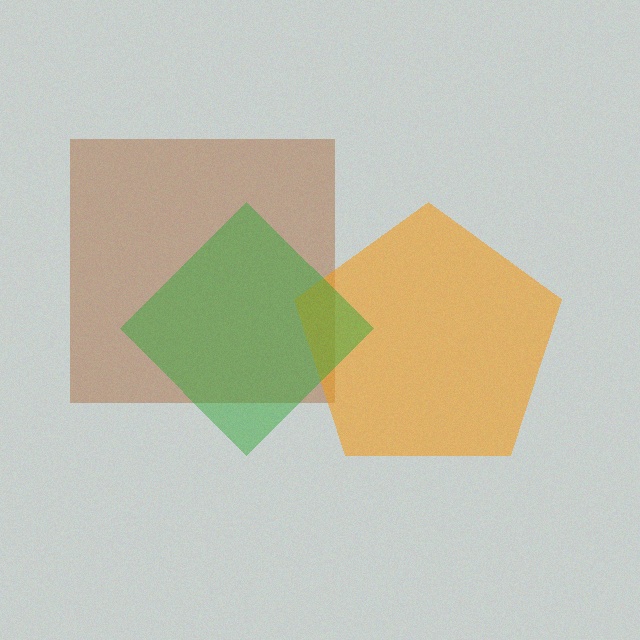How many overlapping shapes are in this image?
There are 3 overlapping shapes in the image.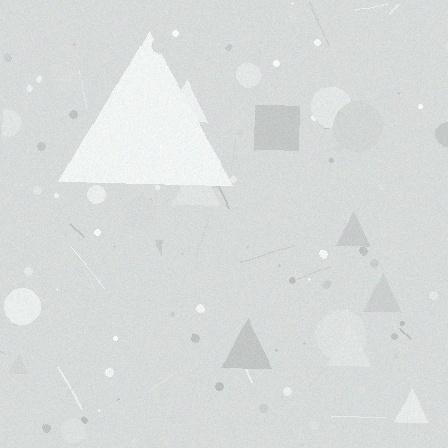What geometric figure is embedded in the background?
A triangle is embedded in the background.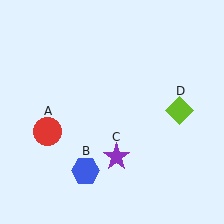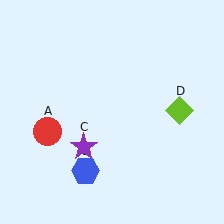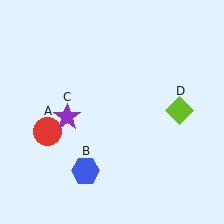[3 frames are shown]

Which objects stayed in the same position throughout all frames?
Red circle (object A) and blue hexagon (object B) and lime diamond (object D) remained stationary.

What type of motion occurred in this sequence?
The purple star (object C) rotated clockwise around the center of the scene.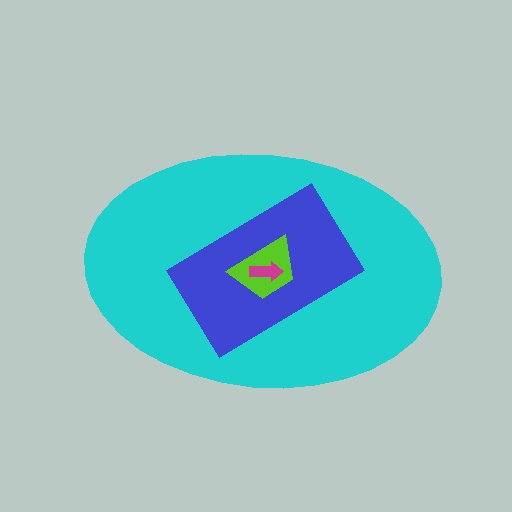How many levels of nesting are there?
4.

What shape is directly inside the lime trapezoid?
The magenta arrow.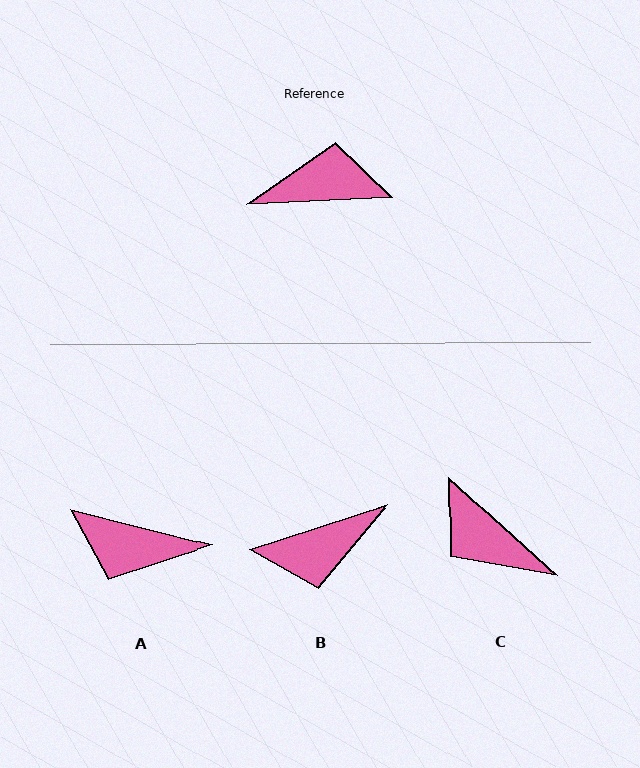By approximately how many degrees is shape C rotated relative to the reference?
Approximately 135 degrees counter-clockwise.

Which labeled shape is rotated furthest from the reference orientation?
B, about 165 degrees away.